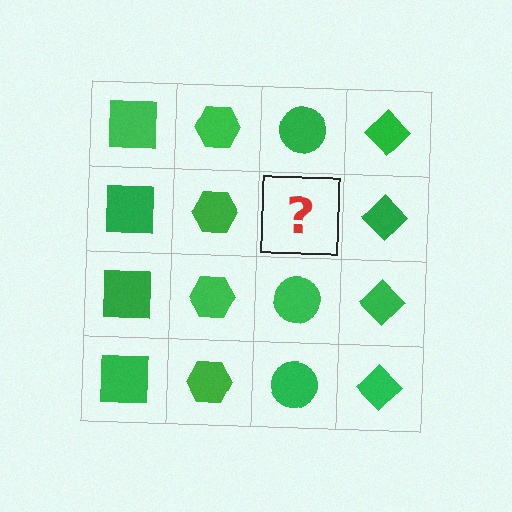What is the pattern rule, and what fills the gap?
The rule is that each column has a consistent shape. The gap should be filled with a green circle.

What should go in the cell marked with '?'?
The missing cell should contain a green circle.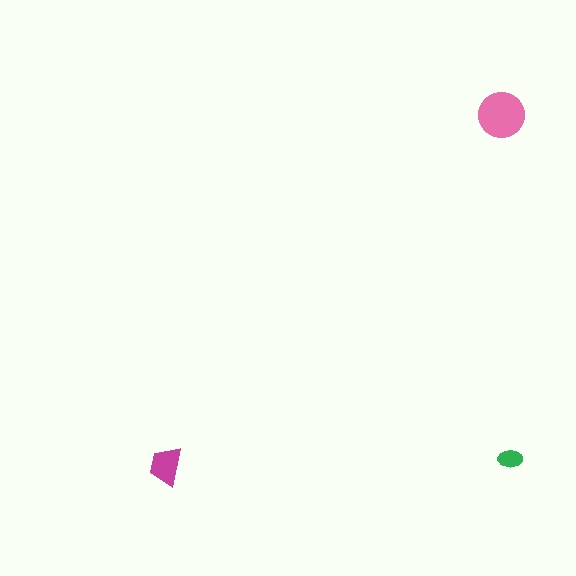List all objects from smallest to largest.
The green ellipse, the magenta trapezoid, the pink circle.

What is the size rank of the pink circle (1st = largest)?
1st.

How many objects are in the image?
There are 3 objects in the image.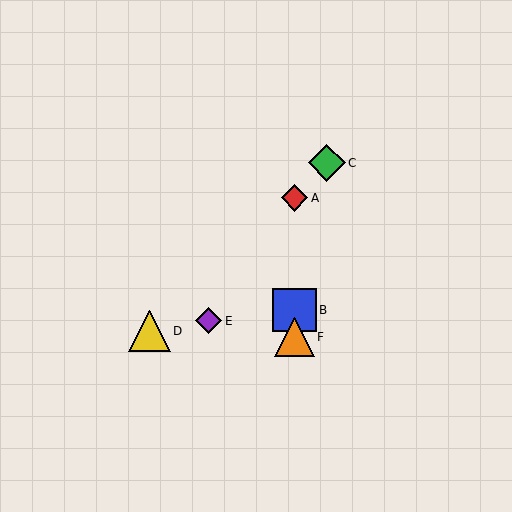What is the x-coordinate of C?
Object C is at x≈327.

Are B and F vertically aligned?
Yes, both are at x≈295.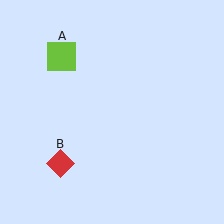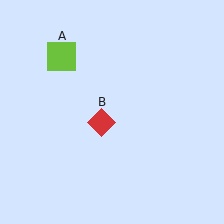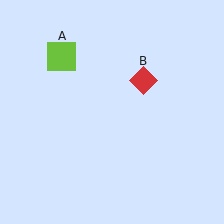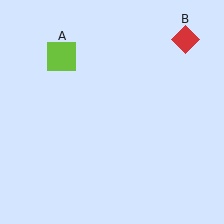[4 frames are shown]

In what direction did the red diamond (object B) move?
The red diamond (object B) moved up and to the right.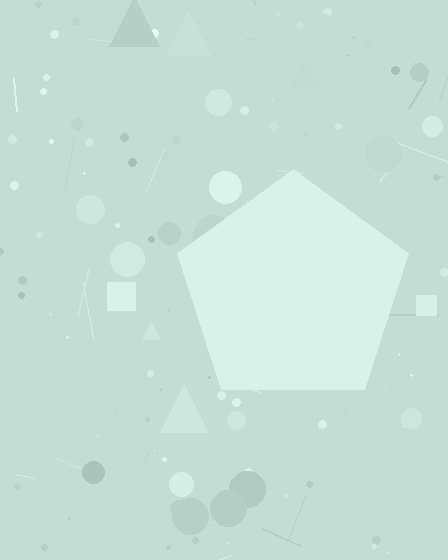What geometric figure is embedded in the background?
A pentagon is embedded in the background.